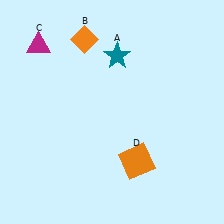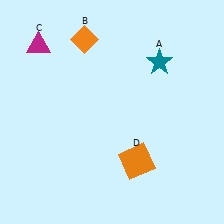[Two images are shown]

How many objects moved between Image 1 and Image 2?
1 object moved between the two images.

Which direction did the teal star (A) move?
The teal star (A) moved right.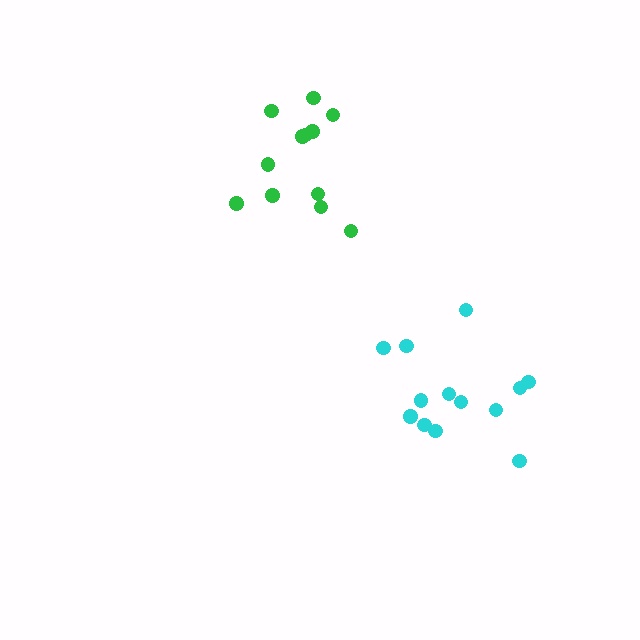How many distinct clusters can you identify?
There are 2 distinct clusters.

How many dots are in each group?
Group 1: 13 dots, Group 2: 12 dots (25 total).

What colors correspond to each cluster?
The clusters are colored: cyan, green.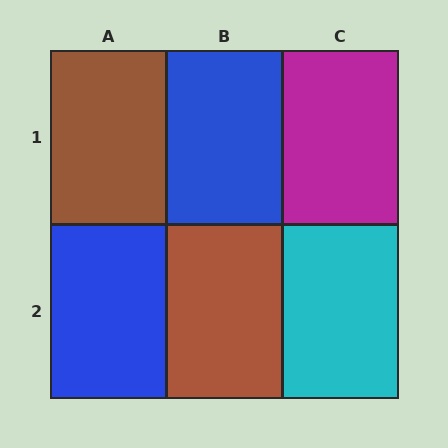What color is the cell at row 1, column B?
Blue.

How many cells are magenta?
1 cell is magenta.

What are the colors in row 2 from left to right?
Blue, brown, cyan.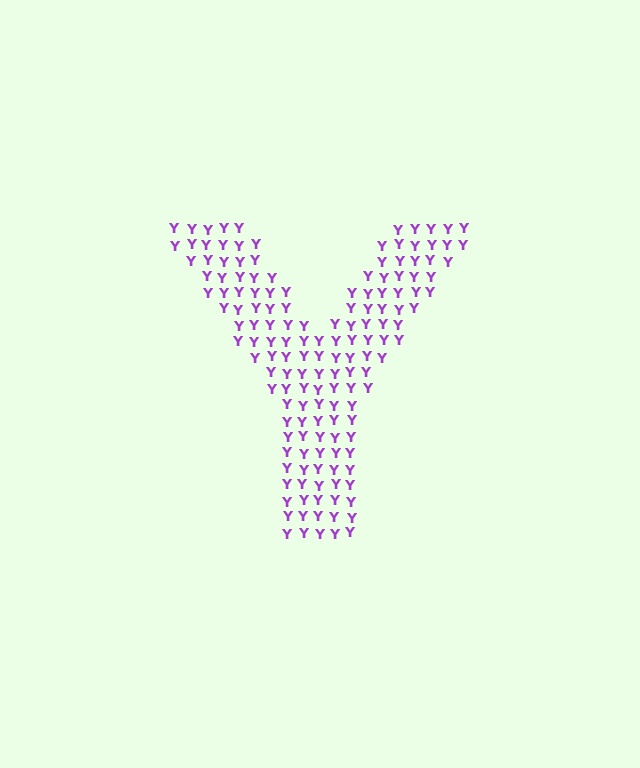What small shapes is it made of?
It is made of small letter Y's.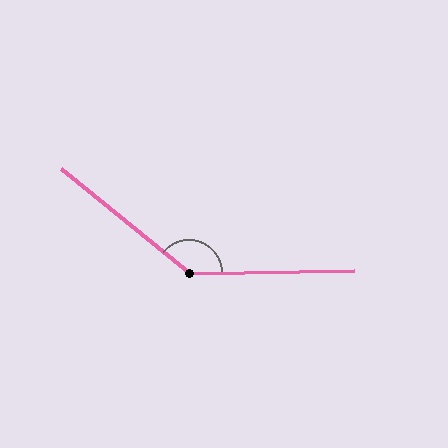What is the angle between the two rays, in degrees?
Approximately 140 degrees.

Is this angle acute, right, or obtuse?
It is obtuse.